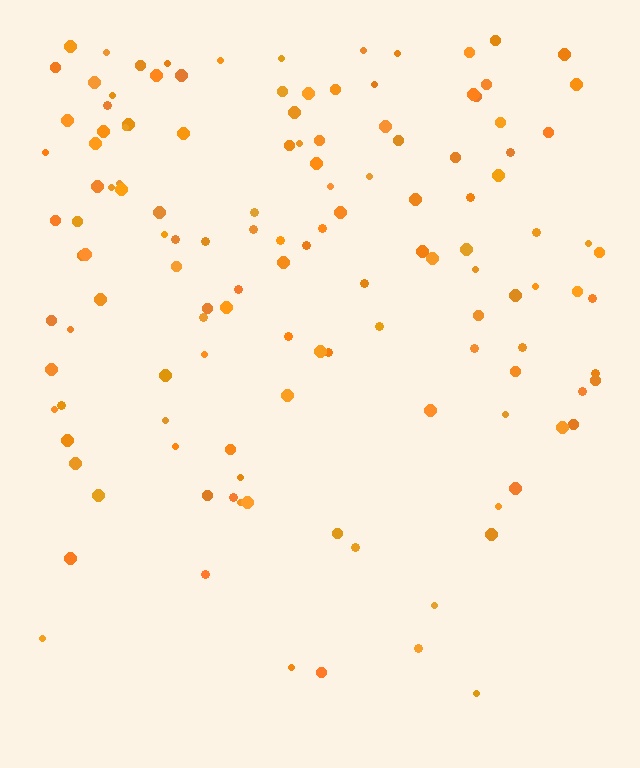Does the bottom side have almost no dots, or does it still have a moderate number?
Still a moderate number, just noticeably fewer than the top.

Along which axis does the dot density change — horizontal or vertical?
Vertical.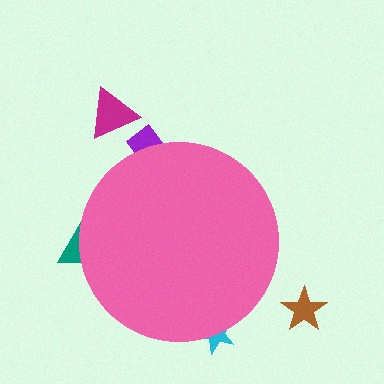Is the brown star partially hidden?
No, the brown star is fully visible.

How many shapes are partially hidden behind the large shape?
3 shapes are partially hidden.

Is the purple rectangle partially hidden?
Yes, the purple rectangle is partially hidden behind the pink circle.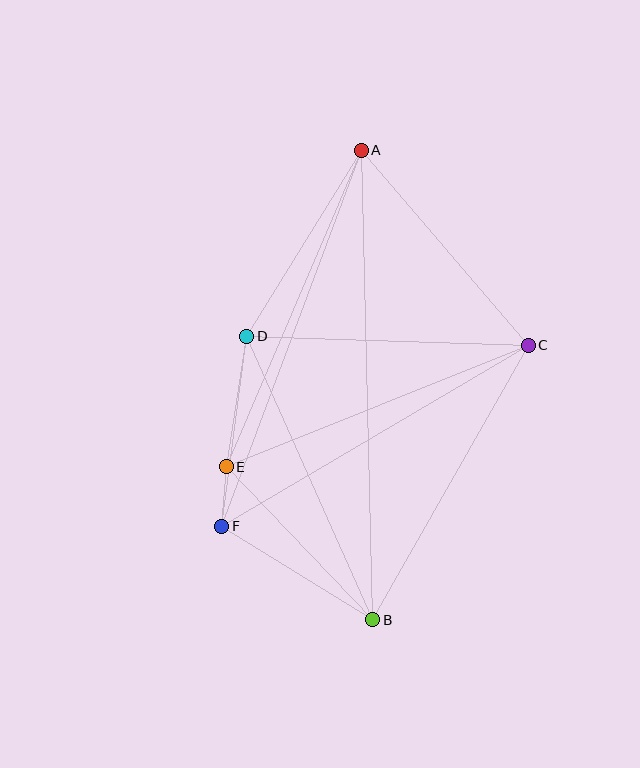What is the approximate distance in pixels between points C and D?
The distance between C and D is approximately 282 pixels.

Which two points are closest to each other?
Points E and F are closest to each other.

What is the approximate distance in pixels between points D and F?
The distance between D and F is approximately 192 pixels.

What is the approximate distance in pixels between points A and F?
The distance between A and F is approximately 401 pixels.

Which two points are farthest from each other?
Points A and B are farthest from each other.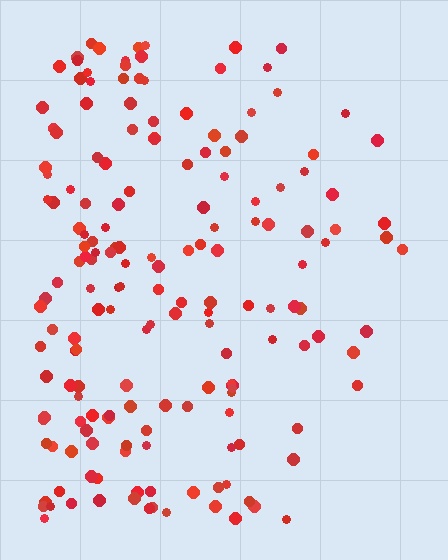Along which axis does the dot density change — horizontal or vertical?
Horizontal.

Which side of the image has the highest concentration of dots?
The left.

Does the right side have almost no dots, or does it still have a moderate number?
Still a moderate number, just noticeably fewer than the left.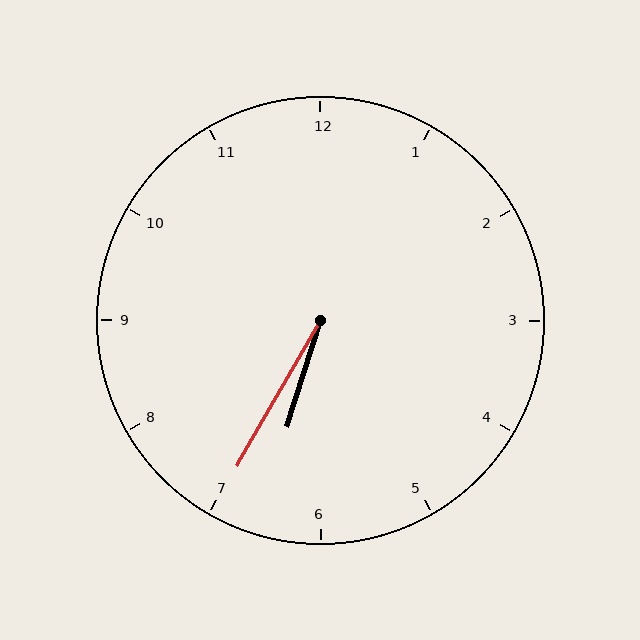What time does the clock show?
6:35.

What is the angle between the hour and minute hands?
Approximately 12 degrees.